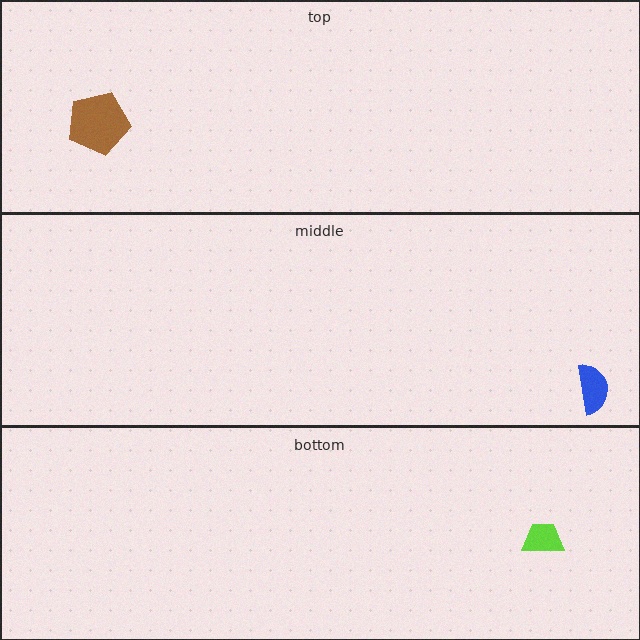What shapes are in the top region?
The brown pentagon.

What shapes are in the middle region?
The blue semicircle.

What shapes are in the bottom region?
The lime trapezoid.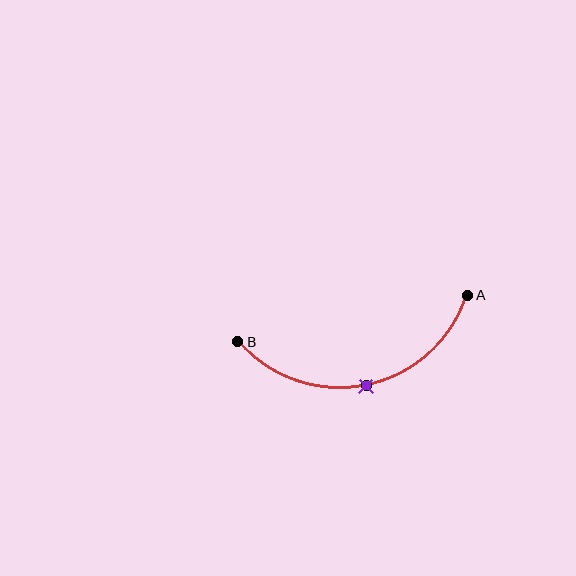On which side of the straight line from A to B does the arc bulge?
The arc bulges below the straight line connecting A and B.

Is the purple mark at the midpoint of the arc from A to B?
Yes. The purple mark lies on the arc at equal arc-length from both A and B — it is the arc midpoint.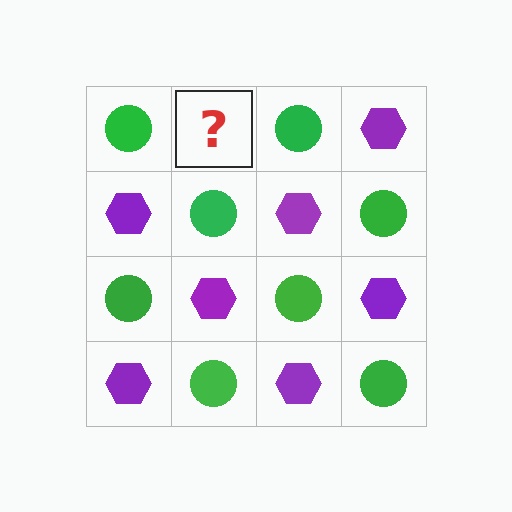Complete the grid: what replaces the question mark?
The question mark should be replaced with a purple hexagon.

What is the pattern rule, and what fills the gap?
The rule is that it alternates green circle and purple hexagon in a checkerboard pattern. The gap should be filled with a purple hexagon.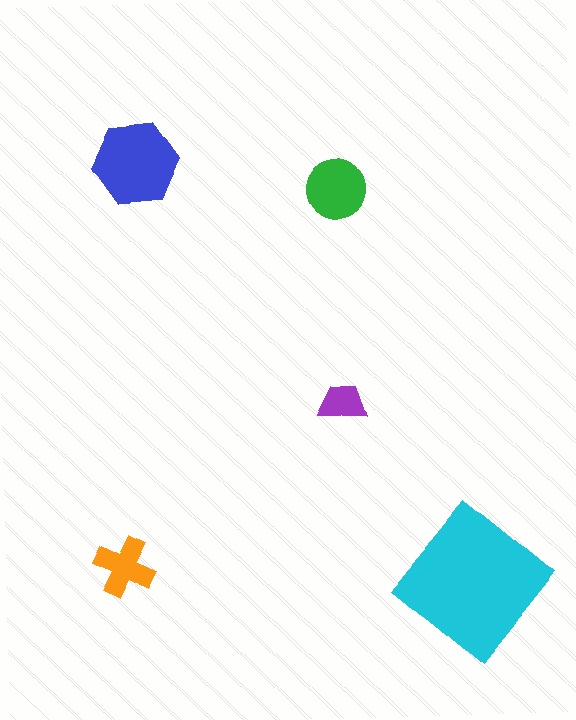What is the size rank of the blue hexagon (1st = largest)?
2nd.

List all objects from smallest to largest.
The purple trapezoid, the orange cross, the green circle, the blue hexagon, the cyan diamond.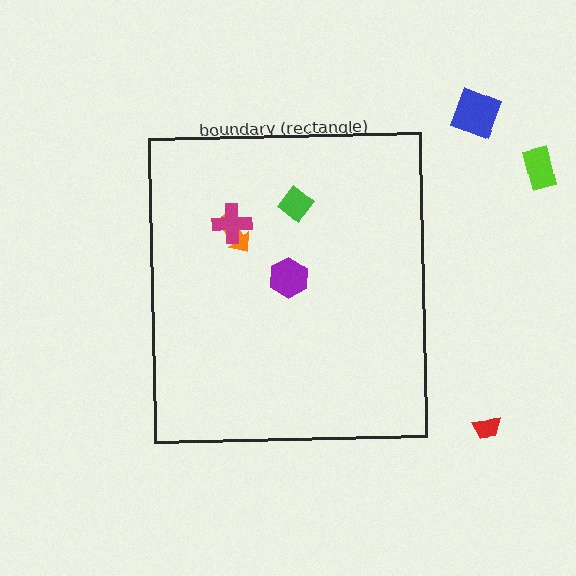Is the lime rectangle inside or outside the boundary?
Outside.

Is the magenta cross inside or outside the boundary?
Inside.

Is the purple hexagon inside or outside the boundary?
Inside.